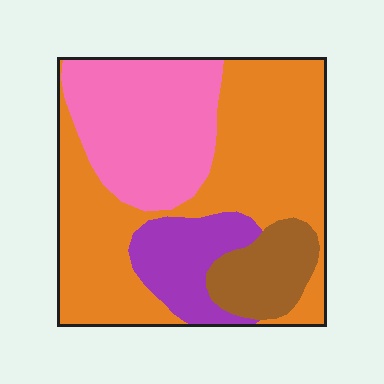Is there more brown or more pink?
Pink.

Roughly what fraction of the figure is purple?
Purple takes up about one eighth (1/8) of the figure.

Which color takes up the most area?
Orange, at roughly 50%.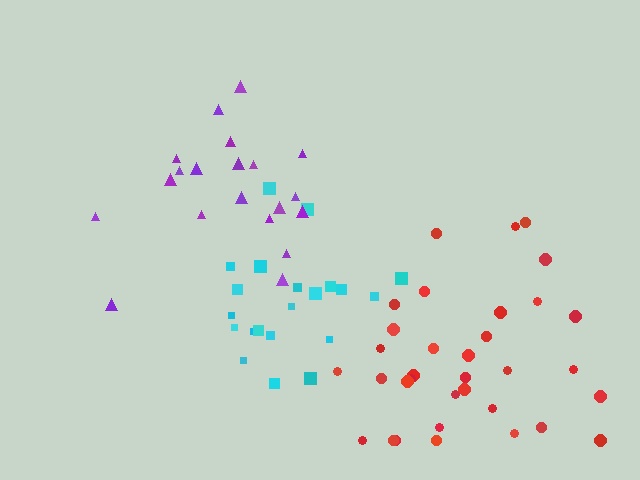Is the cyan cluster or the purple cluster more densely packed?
Cyan.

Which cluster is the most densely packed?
Cyan.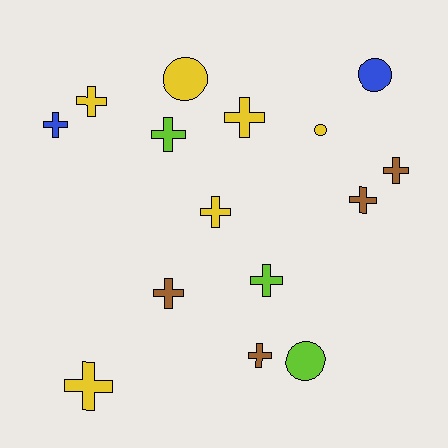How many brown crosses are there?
There are 4 brown crosses.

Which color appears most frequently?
Yellow, with 6 objects.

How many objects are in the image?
There are 15 objects.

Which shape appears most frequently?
Cross, with 11 objects.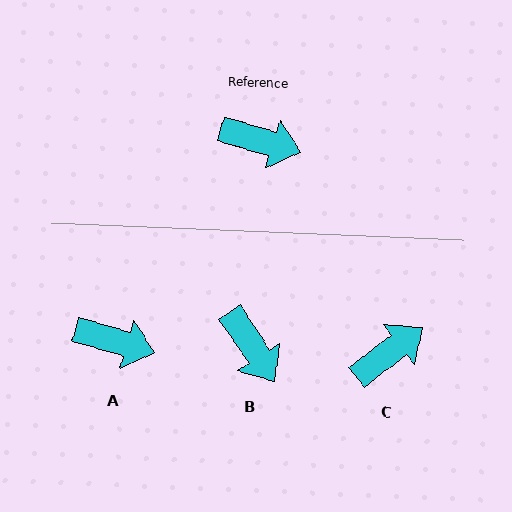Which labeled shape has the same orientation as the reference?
A.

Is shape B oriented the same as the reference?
No, it is off by about 40 degrees.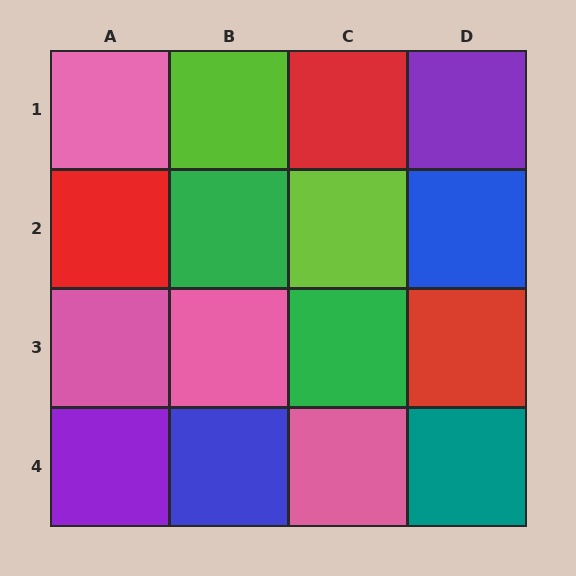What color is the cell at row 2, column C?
Lime.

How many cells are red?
3 cells are red.